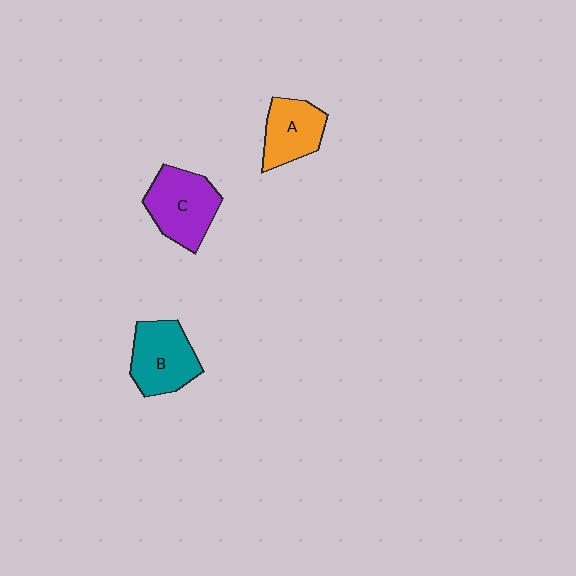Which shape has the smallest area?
Shape A (orange).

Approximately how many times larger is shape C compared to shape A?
Approximately 1.3 times.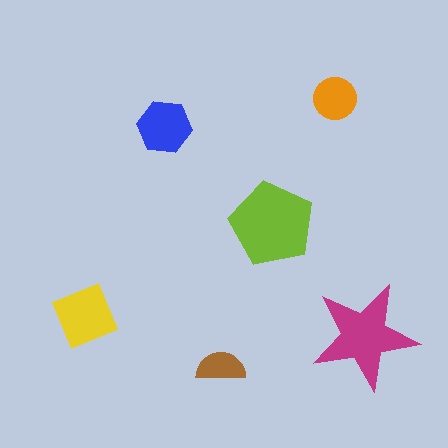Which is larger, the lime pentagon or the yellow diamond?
The lime pentagon.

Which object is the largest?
The lime pentagon.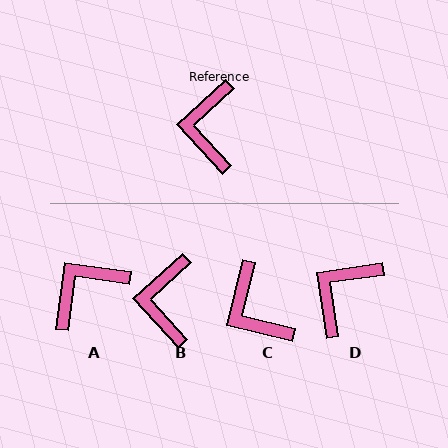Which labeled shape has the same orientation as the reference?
B.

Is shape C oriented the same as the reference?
No, it is off by about 34 degrees.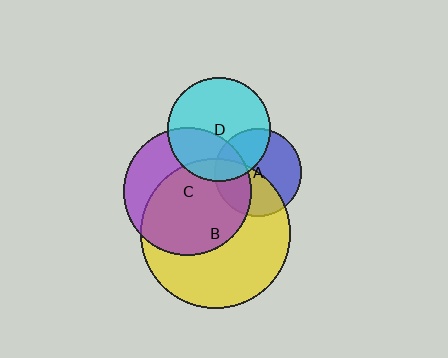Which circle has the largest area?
Circle B (yellow).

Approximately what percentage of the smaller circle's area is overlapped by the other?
Approximately 35%.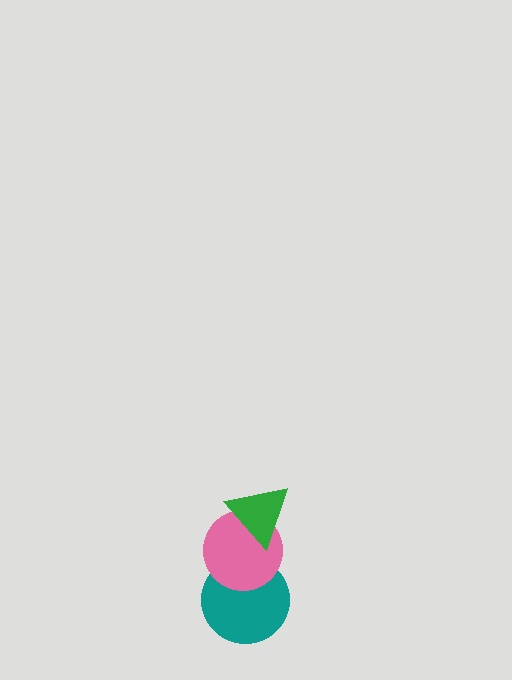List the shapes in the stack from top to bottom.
From top to bottom: the green triangle, the pink circle, the teal circle.